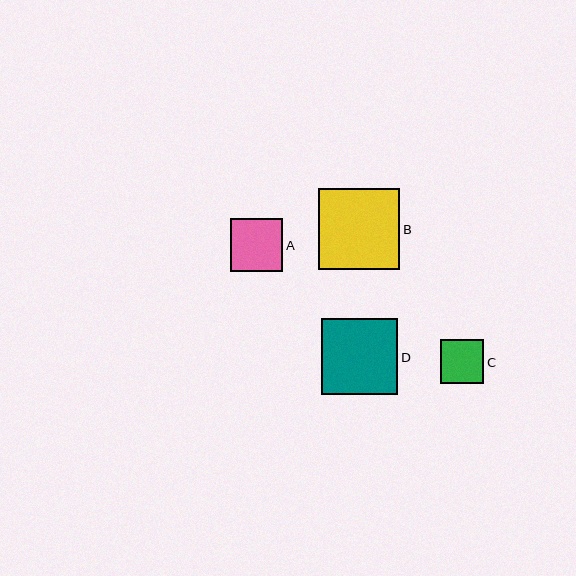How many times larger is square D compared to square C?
Square D is approximately 1.8 times the size of square C.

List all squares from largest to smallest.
From largest to smallest: B, D, A, C.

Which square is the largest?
Square B is the largest with a size of approximately 81 pixels.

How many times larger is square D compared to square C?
Square D is approximately 1.8 times the size of square C.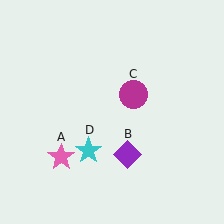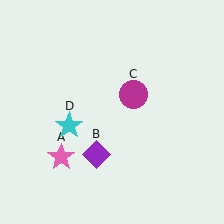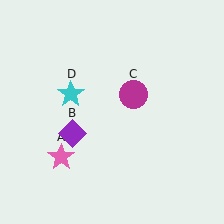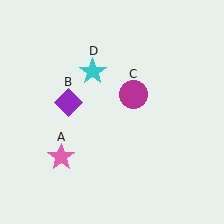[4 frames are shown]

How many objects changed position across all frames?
2 objects changed position: purple diamond (object B), cyan star (object D).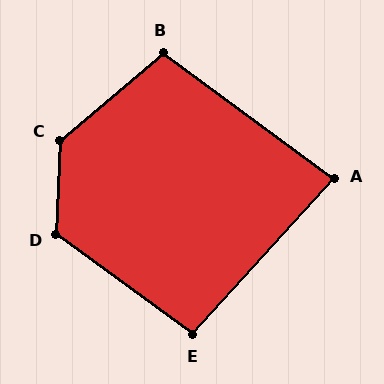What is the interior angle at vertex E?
Approximately 96 degrees (obtuse).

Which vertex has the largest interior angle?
C, at approximately 132 degrees.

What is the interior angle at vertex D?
Approximately 124 degrees (obtuse).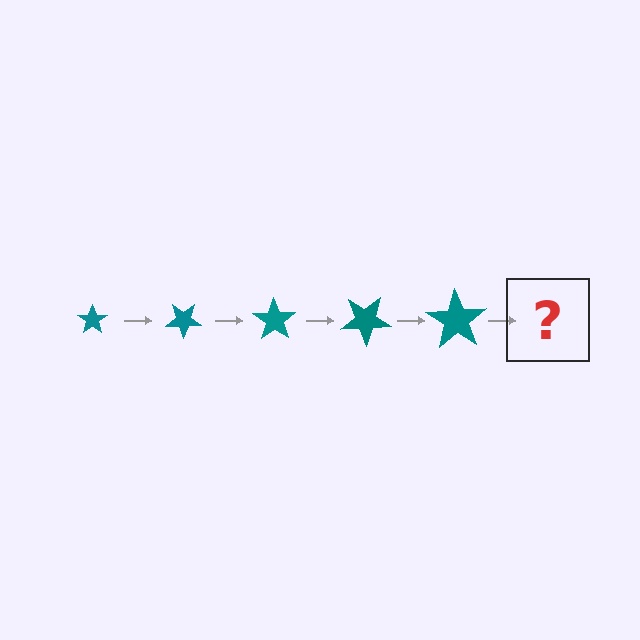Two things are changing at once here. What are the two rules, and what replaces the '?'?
The two rules are that the star grows larger each step and it rotates 35 degrees each step. The '?' should be a star, larger than the previous one and rotated 175 degrees from the start.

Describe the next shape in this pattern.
It should be a star, larger than the previous one and rotated 175 degrees from the start.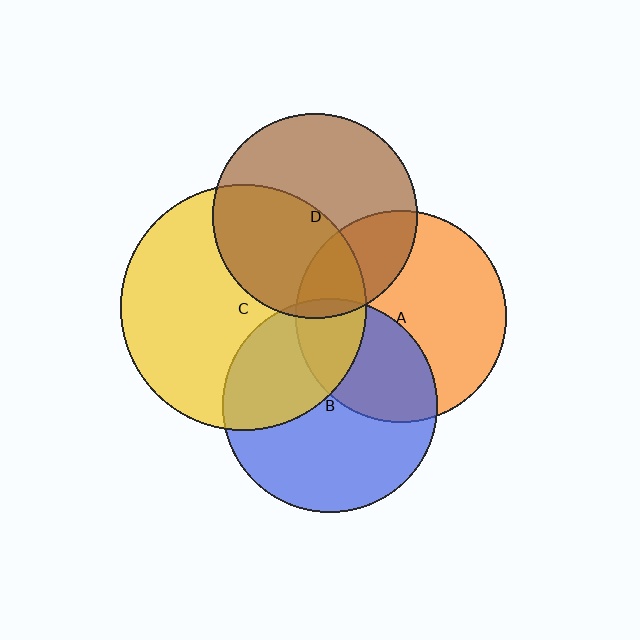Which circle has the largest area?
Circle C (yellow).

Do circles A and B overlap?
Yes.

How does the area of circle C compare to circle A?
Approximately 1.4 times.